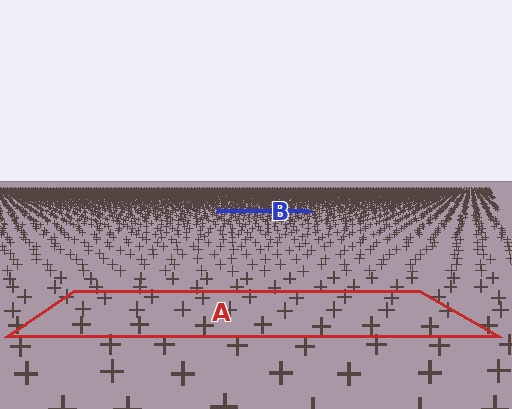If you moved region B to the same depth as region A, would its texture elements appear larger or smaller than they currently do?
They would appear larger. At a closer depth, the same texture elements are projected at a bigger on-screen size.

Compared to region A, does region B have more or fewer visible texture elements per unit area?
Region B has more texture elements per unit area — they are packed more densely because it is farther away.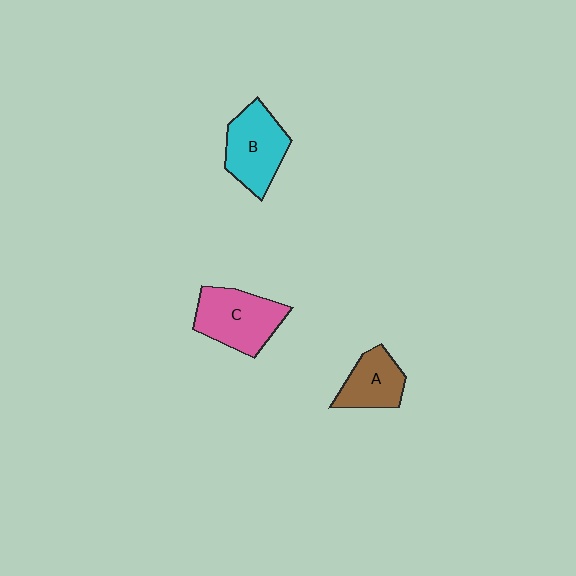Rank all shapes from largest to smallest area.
From largest to smallest: C (pink), B (cyan), A (brown).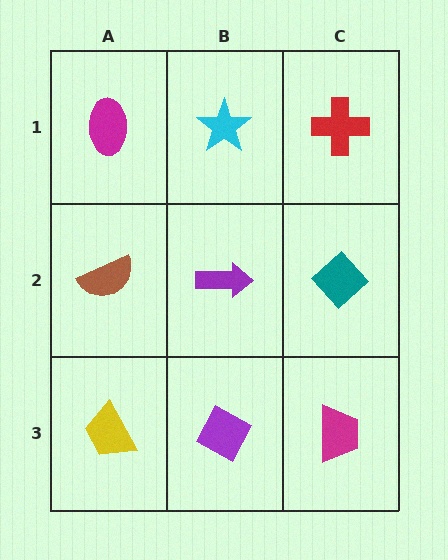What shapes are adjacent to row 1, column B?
A purple arrow (row 2, column B), a magenta ellipse (row 1, column A), a red cross (row 1, column C).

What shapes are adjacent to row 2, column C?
A red cross (row 1, column C), a magenta trapezoid (row 3, column C), a purple arrow (row 2, column B).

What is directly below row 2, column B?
A purple diamond.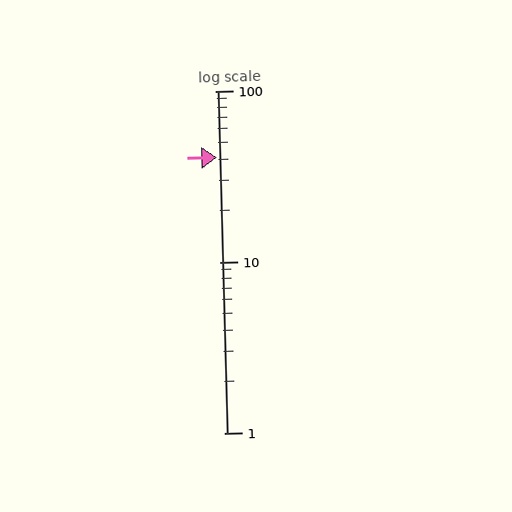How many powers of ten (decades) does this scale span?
The scale spans 2 decades, from 1 to 100.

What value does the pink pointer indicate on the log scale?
The pointer indicates approximately 41.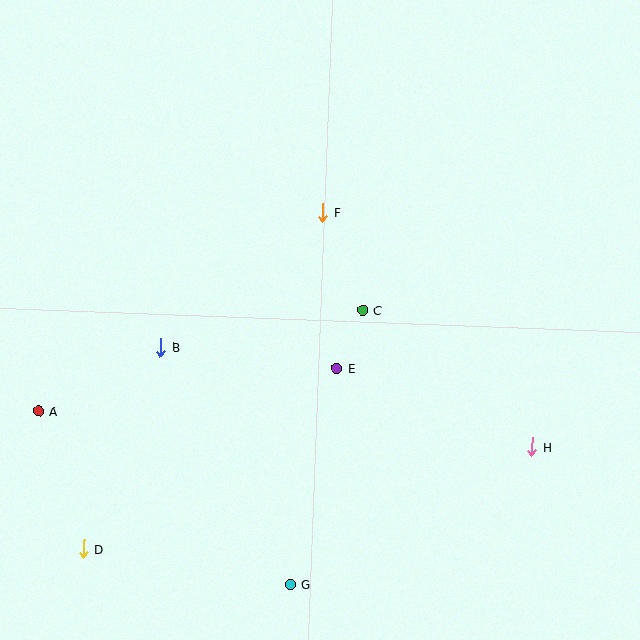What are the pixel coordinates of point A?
Point A is at (38, 411).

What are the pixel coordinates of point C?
Point C is at (363, 310).